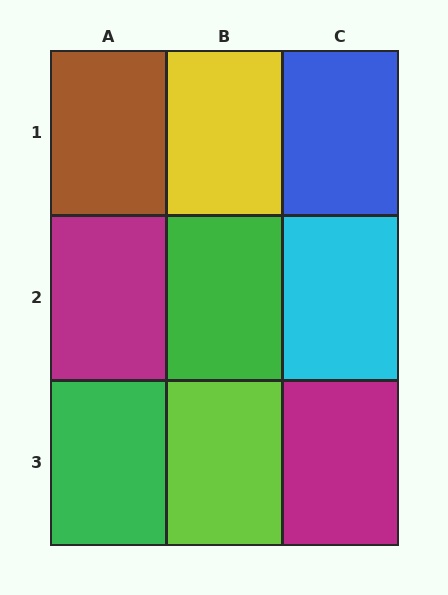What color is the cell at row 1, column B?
Yellow.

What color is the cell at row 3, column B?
Lime.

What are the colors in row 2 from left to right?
Magenta, green, cyan.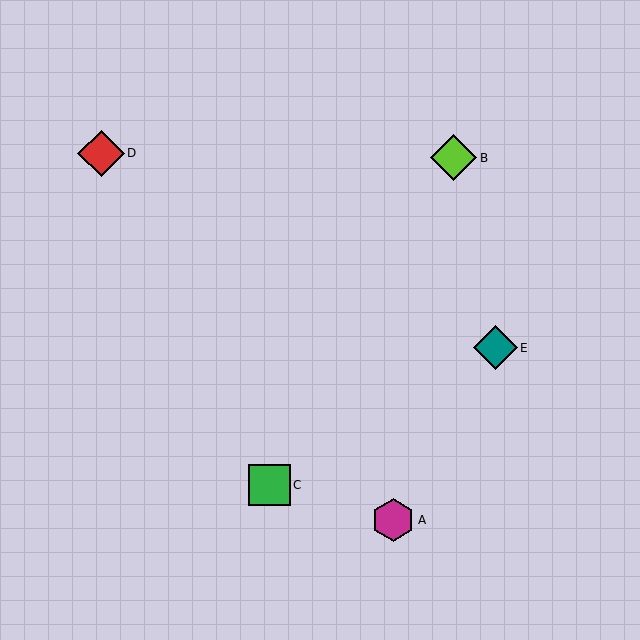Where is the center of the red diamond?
The center of the red diamond is at (101, 153).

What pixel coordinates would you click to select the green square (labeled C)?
Click at (269, 485) to select the green square C.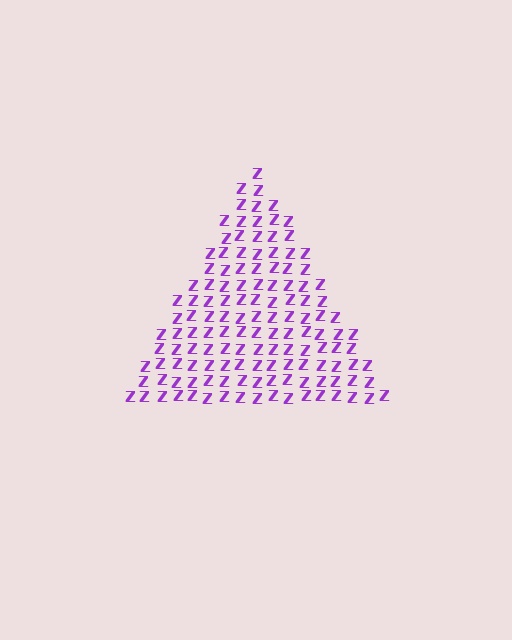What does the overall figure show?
The overall figure shows a triangle.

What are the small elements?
The small elements are letter Z's.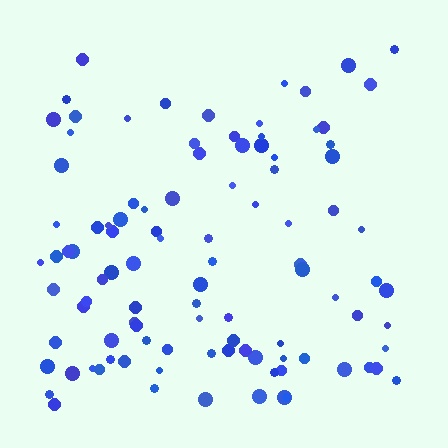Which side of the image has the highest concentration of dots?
The bottom.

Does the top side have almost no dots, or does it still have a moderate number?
Still a moderate number, just noticeably fewer than the bottom.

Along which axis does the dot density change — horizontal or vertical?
Vertical.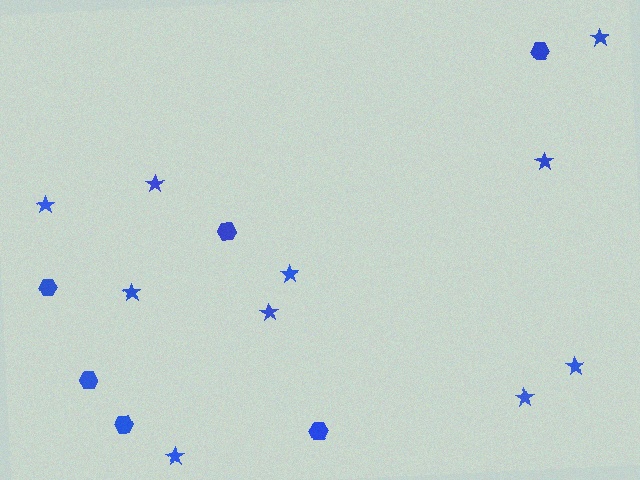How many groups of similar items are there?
There are 2 groups: one group of hexagons (6) and one group of stars (10).